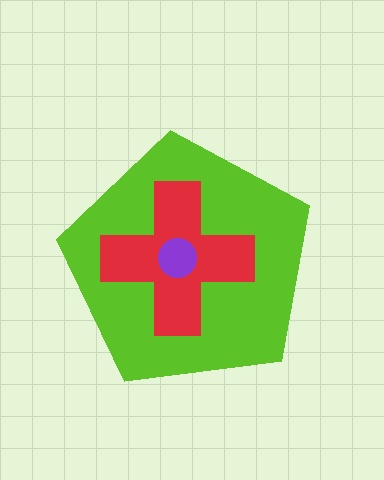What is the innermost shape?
The purple circle.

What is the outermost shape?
The lime pentagon.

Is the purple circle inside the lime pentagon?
Yes.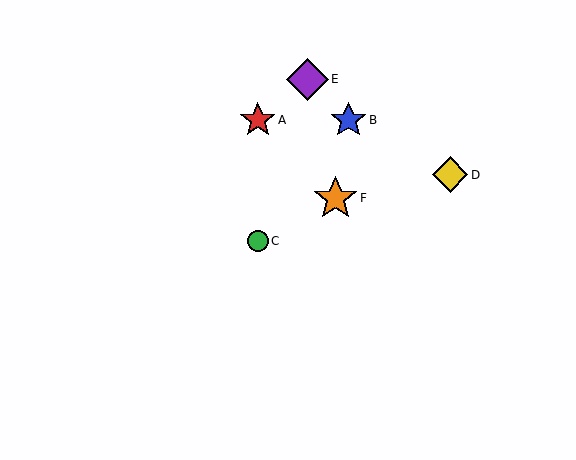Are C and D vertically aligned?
No, C is at x≈258 and D is at x≈450.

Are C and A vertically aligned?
Yes, both are at x≈258.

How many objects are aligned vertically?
2 objects (A, C) are aligned vertically.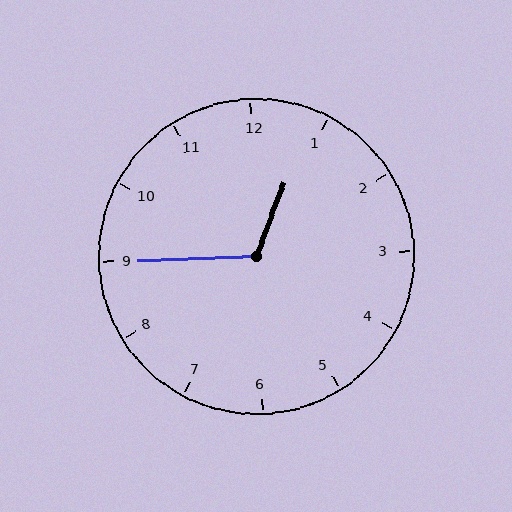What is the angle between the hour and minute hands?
Approximately 112 degrees.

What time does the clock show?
12:45.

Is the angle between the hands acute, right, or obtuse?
It is obtuse.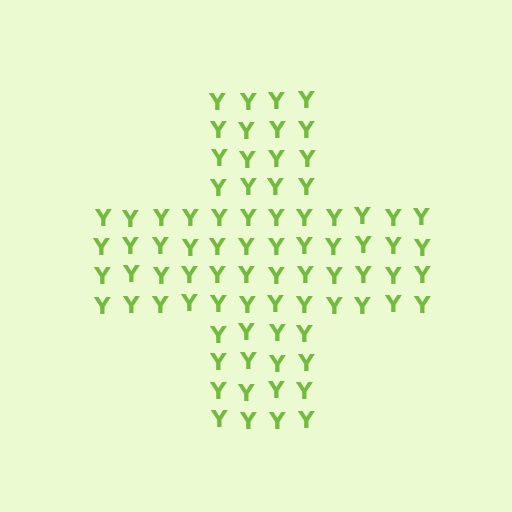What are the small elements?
The small elements are letter Y's.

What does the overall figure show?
The overall figure shows a cross.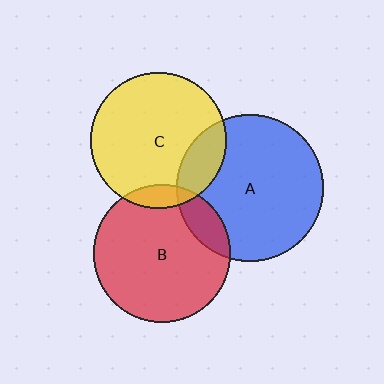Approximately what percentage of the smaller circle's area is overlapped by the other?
Approximately 20%.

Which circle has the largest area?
Circle A (blue).